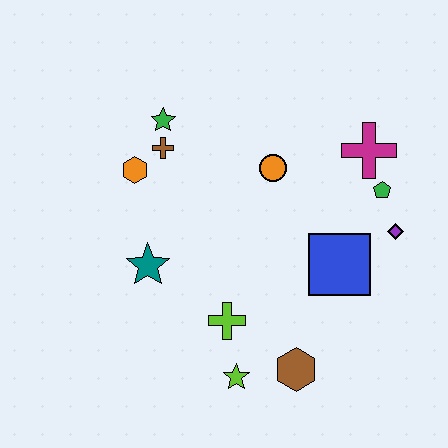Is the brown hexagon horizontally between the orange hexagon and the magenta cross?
Yes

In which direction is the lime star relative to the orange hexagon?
The lime star is below the orange hexagon.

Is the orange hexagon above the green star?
No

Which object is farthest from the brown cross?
The brown hexagon is farthest from the brown cross.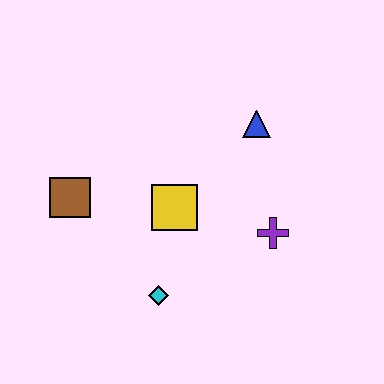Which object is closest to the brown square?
The yellow square is closest to the brown square.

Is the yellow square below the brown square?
Yes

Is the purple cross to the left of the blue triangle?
No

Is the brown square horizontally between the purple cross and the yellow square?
No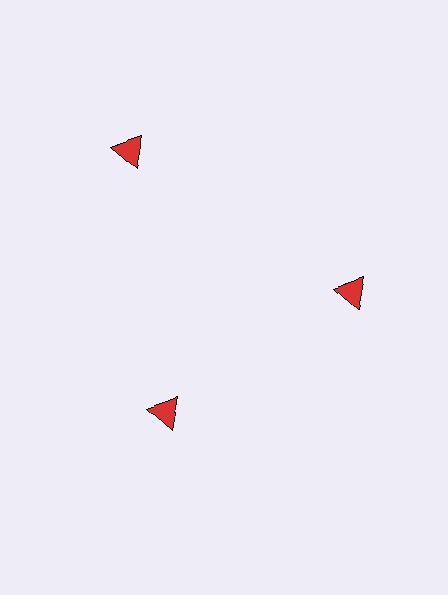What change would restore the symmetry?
The symmetry would be restored by moving it inward, back onto the ring so that all 3 triangles sit at equal angles and equal distance from the center.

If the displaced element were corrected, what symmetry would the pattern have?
It would have 3-fold rotational symmetry — the pattern would map onto itself every 120 degrees.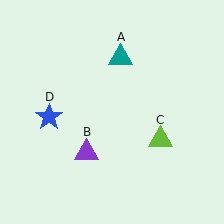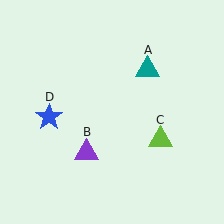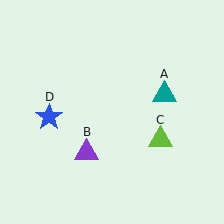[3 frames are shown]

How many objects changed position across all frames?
1 object changed position: teal triangle (object A).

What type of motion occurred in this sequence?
The teal triangle (object A) rotated clockwise around the center of the scene.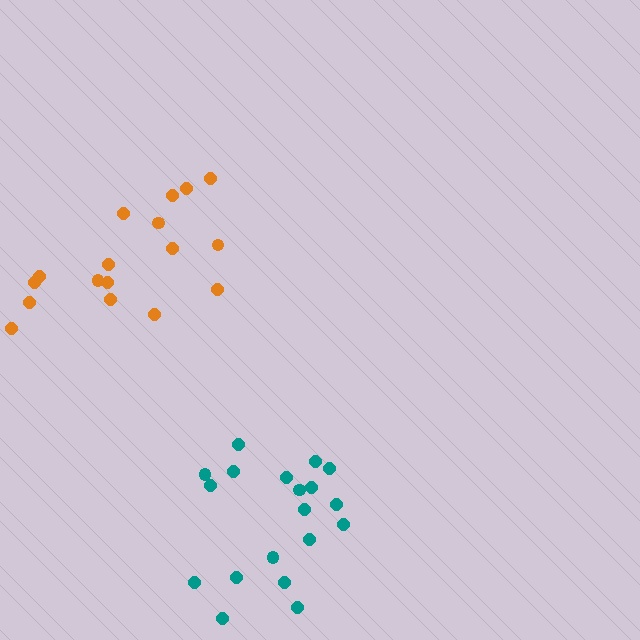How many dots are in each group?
Group 1: 19 dots, Group 2: 17 dots (36 total).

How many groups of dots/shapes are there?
There are 2 groups.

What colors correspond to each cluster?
The clusters are colored: teal, orange.